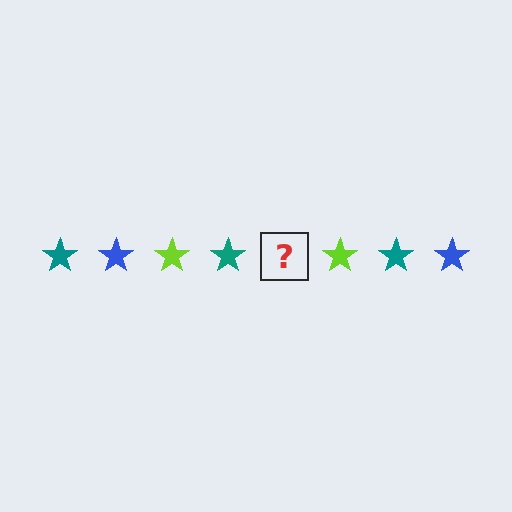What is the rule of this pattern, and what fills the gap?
The rule is that the pattern cycles through teal, blue, lime stars. The gap should be filled with a blue star.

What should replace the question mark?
The question mark should be replaced with a blue star.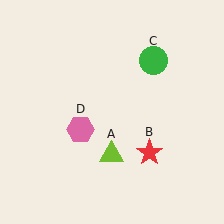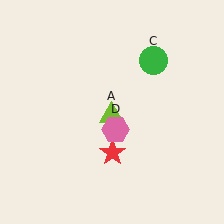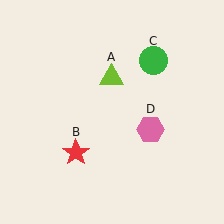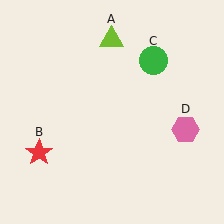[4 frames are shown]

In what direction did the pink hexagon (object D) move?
The pink hexagon (object D) moved right.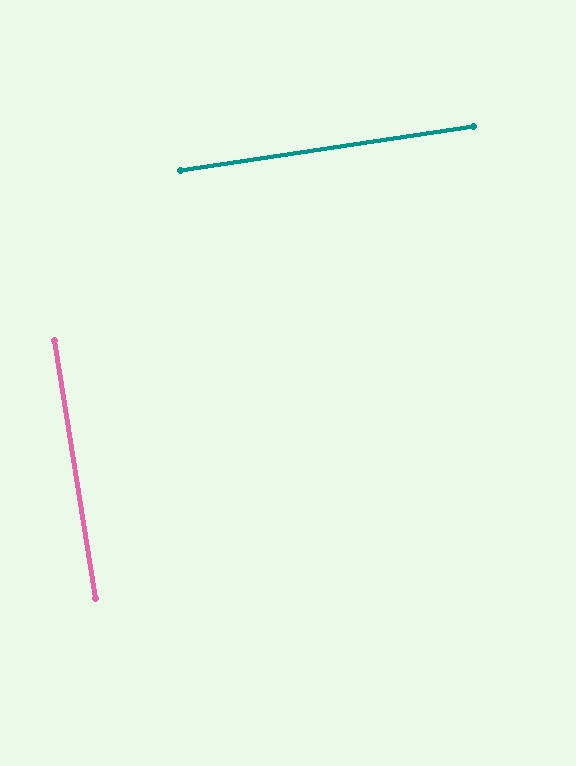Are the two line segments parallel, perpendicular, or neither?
Perpendicular — they meet at approximately 90°.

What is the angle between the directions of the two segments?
Approximately 90 degrees.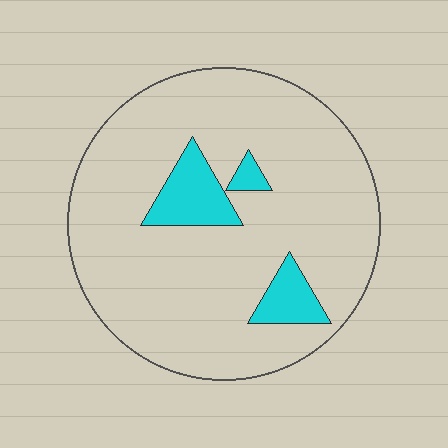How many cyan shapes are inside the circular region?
3.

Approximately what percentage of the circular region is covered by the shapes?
Approximately 10%.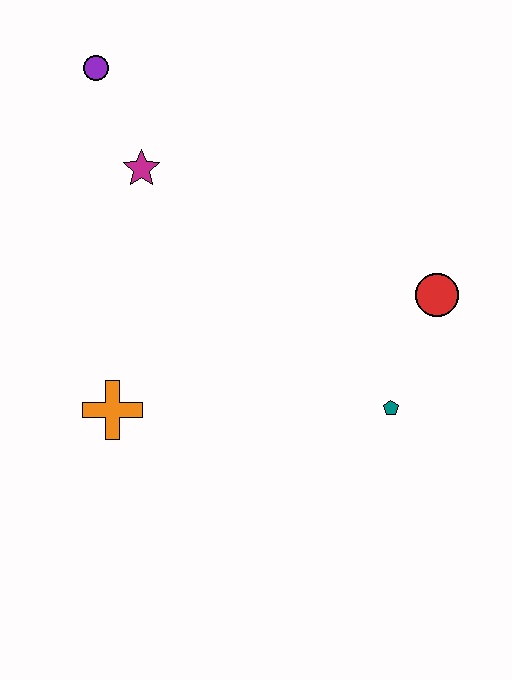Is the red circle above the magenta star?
No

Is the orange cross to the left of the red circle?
Yes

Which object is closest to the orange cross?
The magenta star is closest to the orange cross.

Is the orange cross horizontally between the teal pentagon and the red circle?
No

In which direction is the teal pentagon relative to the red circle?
The teal pentagon is below the red circle.